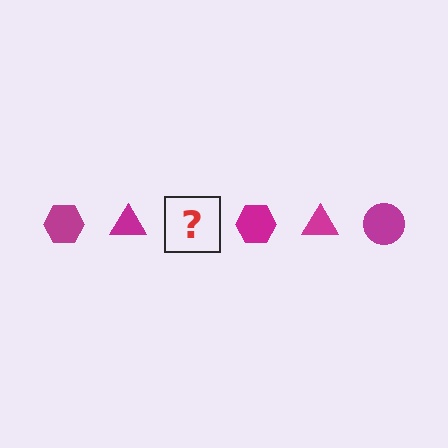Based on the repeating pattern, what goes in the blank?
The blank should be a magenta circle.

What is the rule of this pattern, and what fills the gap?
The rule is that the pattern cycles through hexagon, triangle, circle shapes in magenta. The gap should be filled with a magenta circle.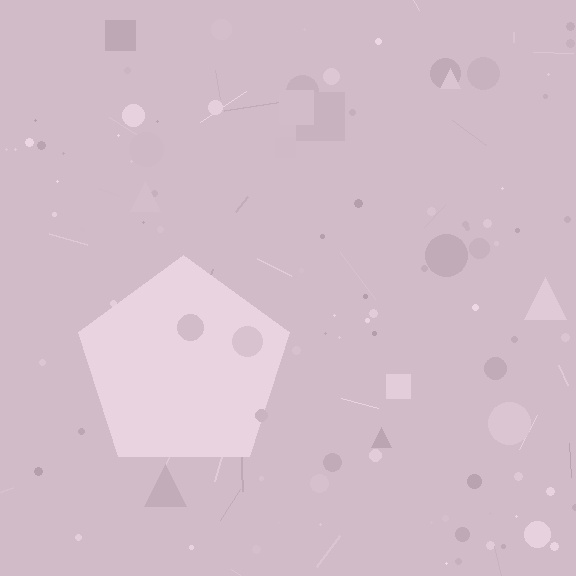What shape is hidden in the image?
A pentagon is hidden in the image.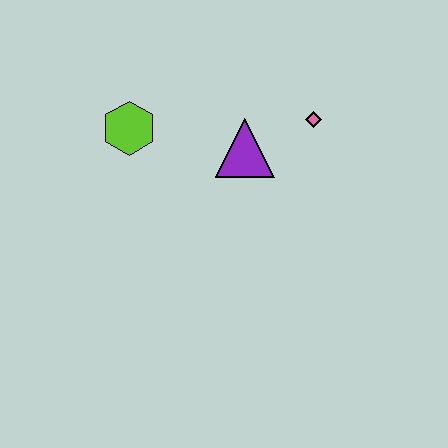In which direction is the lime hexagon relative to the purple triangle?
The lime hexagon is to the left of the purple triangle.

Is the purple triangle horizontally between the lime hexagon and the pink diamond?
Yes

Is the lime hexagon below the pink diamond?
Yes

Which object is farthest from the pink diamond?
The lime hexagon is farthest from the pink diamond.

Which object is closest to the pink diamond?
The purple triangle is closest to the pink diamond.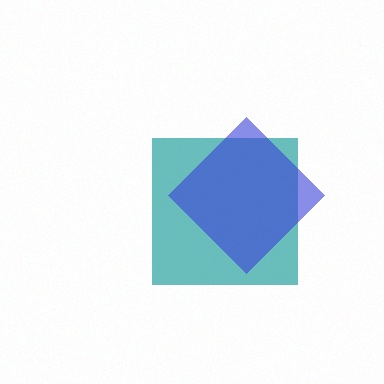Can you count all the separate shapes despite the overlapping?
Yes, there are 2 separate shapes.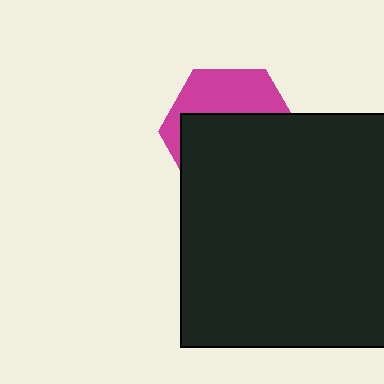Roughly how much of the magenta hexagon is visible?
A small part of it is visible (roughly 37%).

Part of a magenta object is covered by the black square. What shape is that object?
It is a hexagon.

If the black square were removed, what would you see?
You would see the complete magenta hexagon.